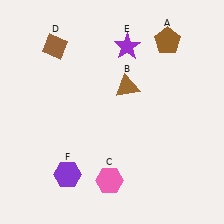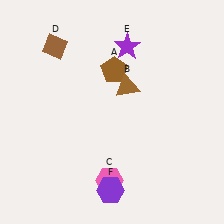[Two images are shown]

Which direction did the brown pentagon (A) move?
The brown pentagon (A) moved left.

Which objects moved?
The objects that moved are: the brown pentagon (A), the purple hexagon (F).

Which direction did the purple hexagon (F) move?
The purple hexagon (F) moved right.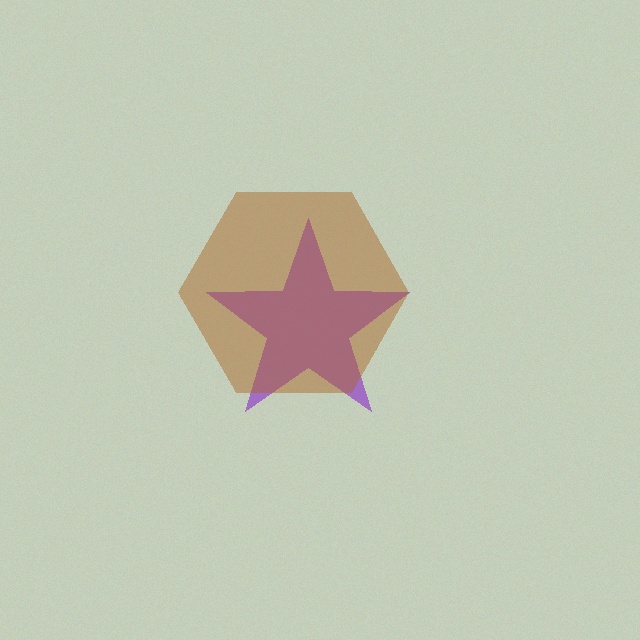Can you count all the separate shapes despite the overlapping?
Yes, there are 2 separate shapes.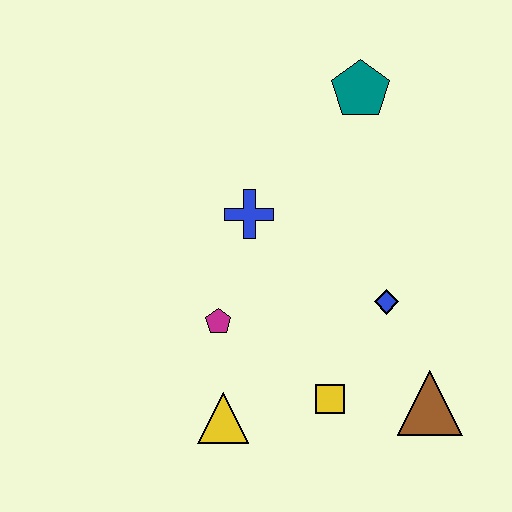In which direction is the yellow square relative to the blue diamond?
The yellow square is below the blue diamond.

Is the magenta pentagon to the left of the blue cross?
Yes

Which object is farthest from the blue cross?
The brown triangle is farthest from the blue cross.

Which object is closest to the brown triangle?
The yellow square is closest to the brown triangle.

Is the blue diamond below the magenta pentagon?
No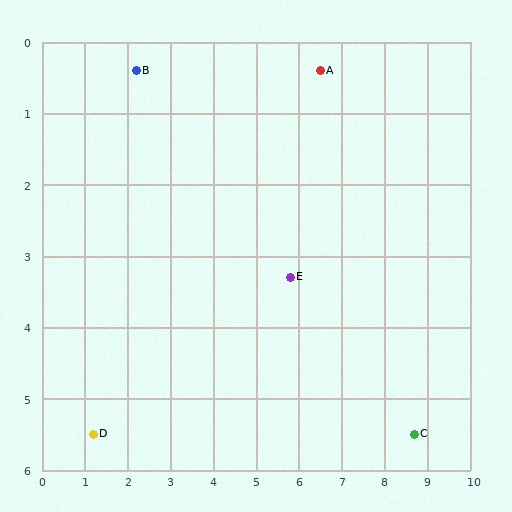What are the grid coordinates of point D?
Point D is at approximately (1.2, 5.5).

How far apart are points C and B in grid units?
Points C and B are about 8.3 grid units apart.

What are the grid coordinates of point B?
Point B is at approximately (2.2, 0.4).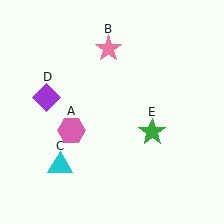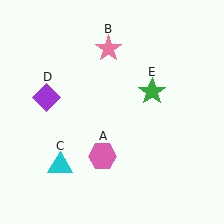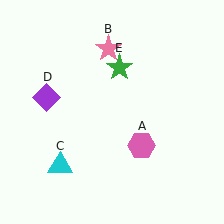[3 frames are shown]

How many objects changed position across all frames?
2 objects changed position: pink hexagon (object A), green star (object E).